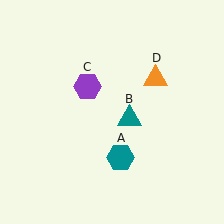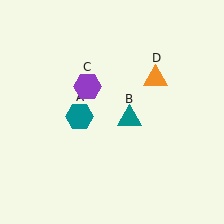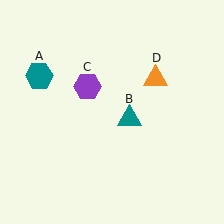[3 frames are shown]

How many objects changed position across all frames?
1 object changed position: teal hexagon (object A).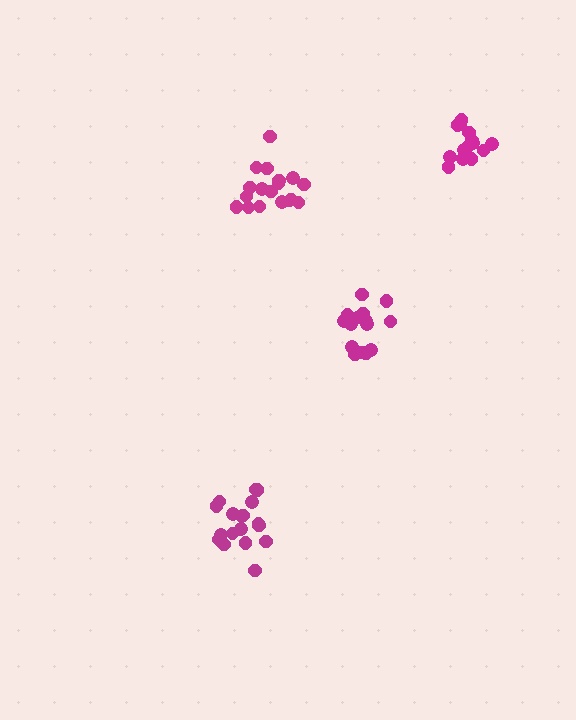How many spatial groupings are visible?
There are 4 spatial groupings.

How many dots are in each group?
Group 1: 15 dots, Group 2: 18 dots, Group 3: 19 dots, Group 4: 15 dots (67 total).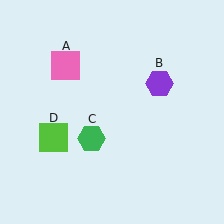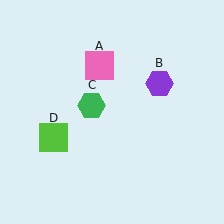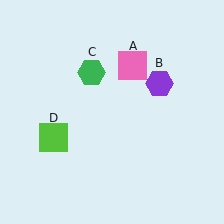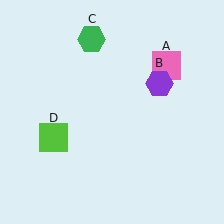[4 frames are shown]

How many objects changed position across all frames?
2 objects changed position: pink square (object A), green hexagon (object C).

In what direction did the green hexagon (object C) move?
The green hexagon (object C) moved up.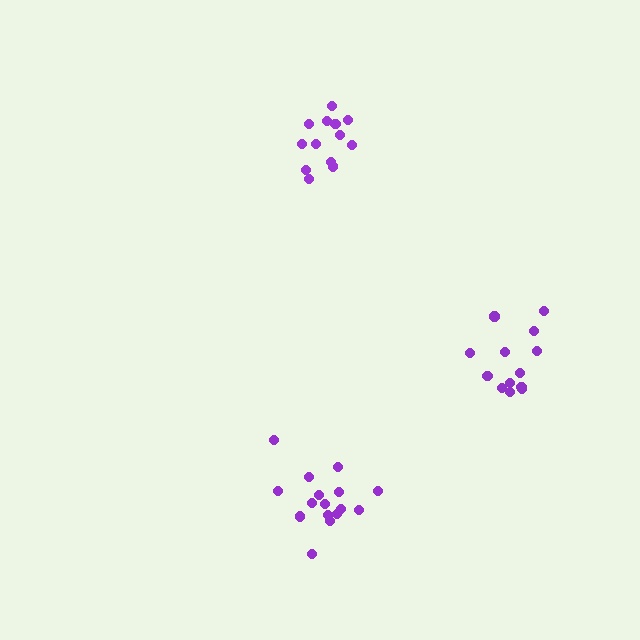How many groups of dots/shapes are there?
There are 3 groups.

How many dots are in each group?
Group 1: 13 dots, Group 2: 13 dots, Group 3: 16 dots (42 total).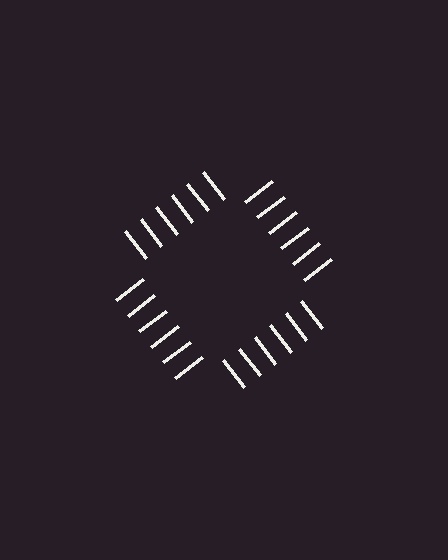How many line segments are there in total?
24 — 6 along each of the 4 edges.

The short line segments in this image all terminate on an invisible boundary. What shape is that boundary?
An illusory square — the line segments terminate on its edges but no continuous stroke is drawn.